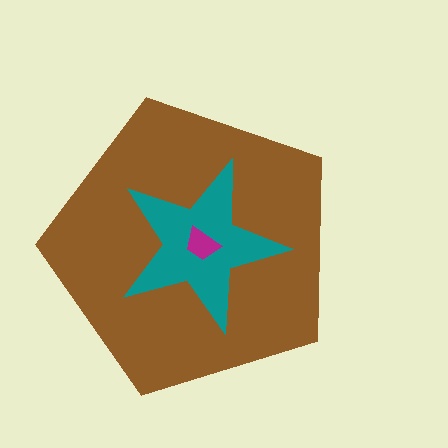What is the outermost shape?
The brown pentagon.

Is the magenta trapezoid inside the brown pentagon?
Yes.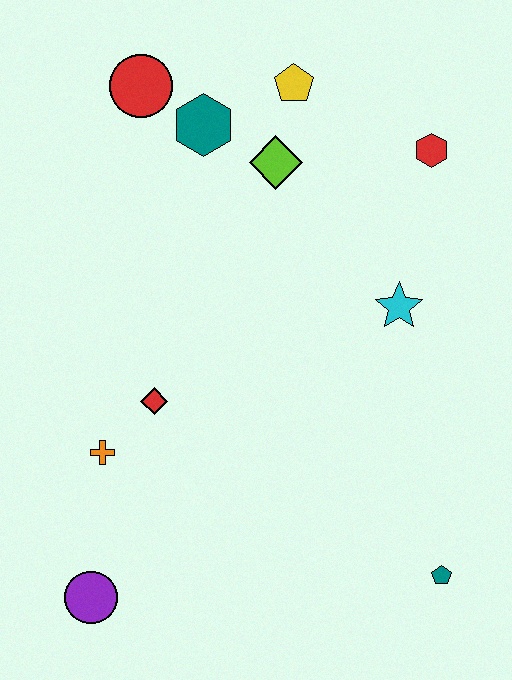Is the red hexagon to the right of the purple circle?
Yes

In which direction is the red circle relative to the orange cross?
The red circle is above the orange cross.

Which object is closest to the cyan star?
The red hexagon is closest to the cyan star.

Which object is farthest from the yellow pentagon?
The purple circle is farthest from the yellow pentagon.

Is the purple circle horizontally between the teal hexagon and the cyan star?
No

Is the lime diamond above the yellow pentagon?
No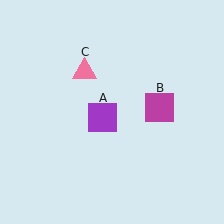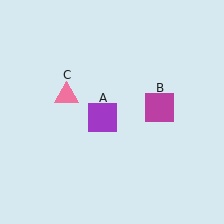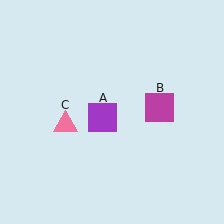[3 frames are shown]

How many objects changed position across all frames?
1 object changed position: pink triangle (object C).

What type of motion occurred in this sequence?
The pink triangle (object C) rotated counterclockwise around the center of the scene.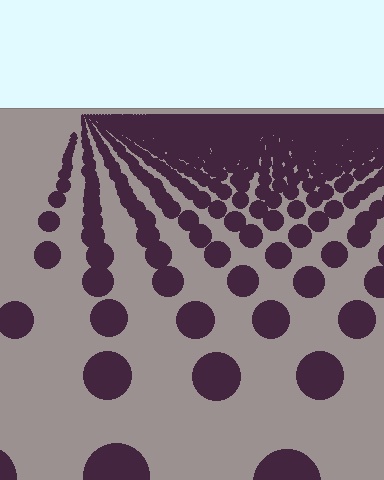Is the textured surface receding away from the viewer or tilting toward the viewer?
The surface is receding away from the viewer. Texture elements get smaller and denser toward the top.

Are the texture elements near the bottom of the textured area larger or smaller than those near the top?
Larger. Near the bottom, elements are closer to the viewer and appear at a bigger on-screen size.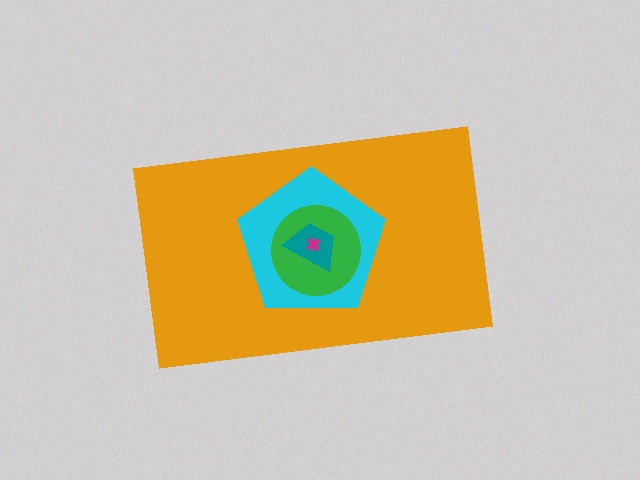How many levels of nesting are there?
5.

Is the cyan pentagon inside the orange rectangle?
Yes.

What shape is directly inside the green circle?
The teal trapezoid.